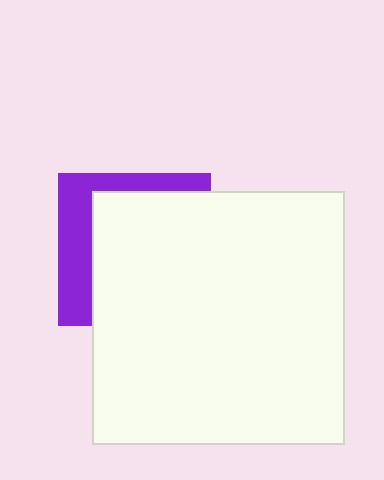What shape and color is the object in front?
The object in front is a white square.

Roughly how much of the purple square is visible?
A small part of it is visible (roughly 31%).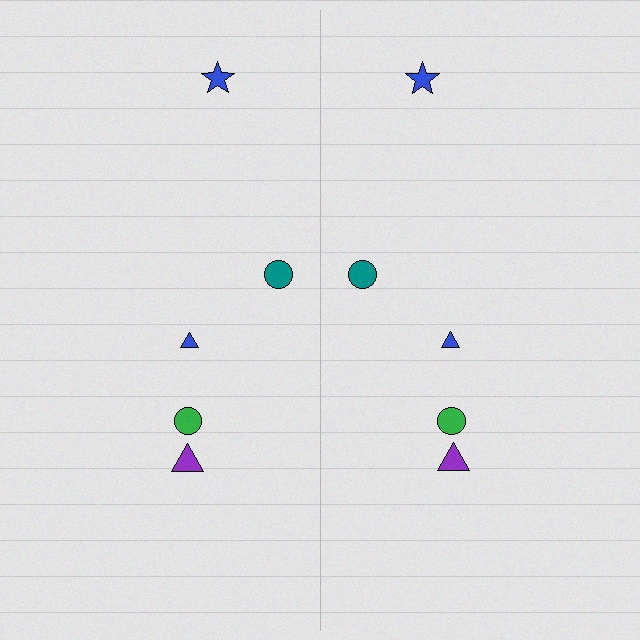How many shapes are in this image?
There are 10 shapes in this image.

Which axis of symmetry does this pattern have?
The pattern has a vertical axis of symmetry running through the center of the image.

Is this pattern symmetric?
Yes, this pattern has bilateral (reflection) symmetry.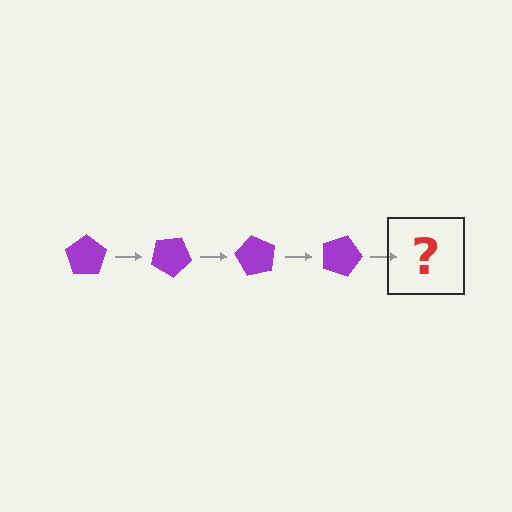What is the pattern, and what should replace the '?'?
The pattern is that the pentagon rotates 30 degrees each step. The '?' should be a purple pentagon rotated 120 degrees.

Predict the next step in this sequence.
The next step is a purple pentagon rotated 120 degrees.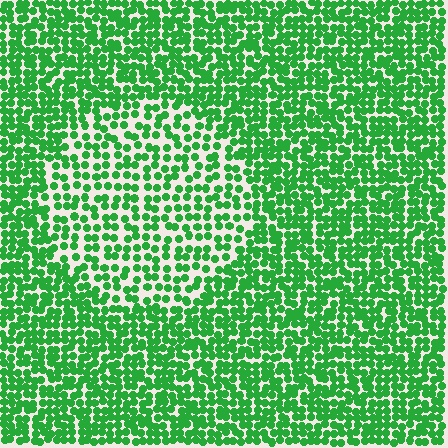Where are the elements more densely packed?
The elements are more densely packed outside the circle boundary.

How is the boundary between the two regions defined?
The boundary is defined by a change in element density (approximately 1.7x ratio). All elements are the same color, size, and shape.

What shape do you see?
I see a circle.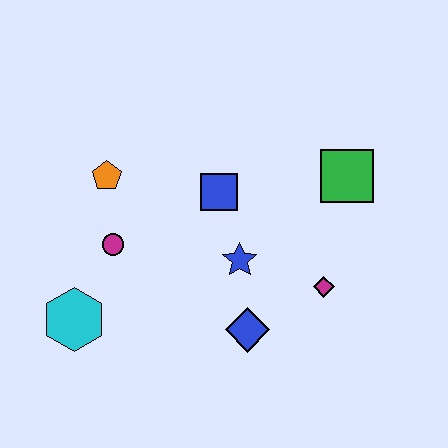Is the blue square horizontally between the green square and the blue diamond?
No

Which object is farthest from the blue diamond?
The orange pentagon is farthest from the blue diamond.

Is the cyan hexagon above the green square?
No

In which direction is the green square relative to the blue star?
The green square is to the right of the blue star.